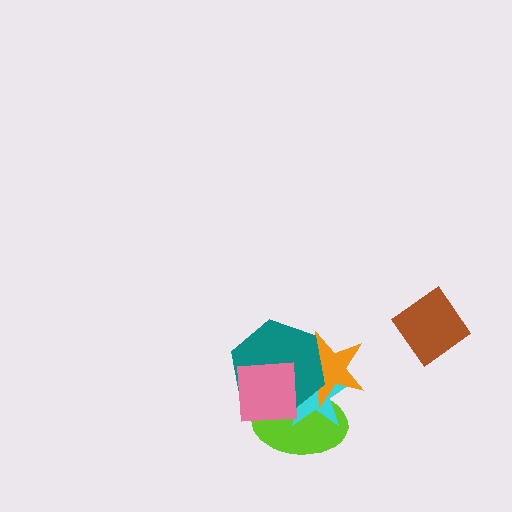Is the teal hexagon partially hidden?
Yes, it is partially covered by another shape.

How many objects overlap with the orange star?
3 objects overlap with the orange star.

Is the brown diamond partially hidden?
No, no other shape covers it.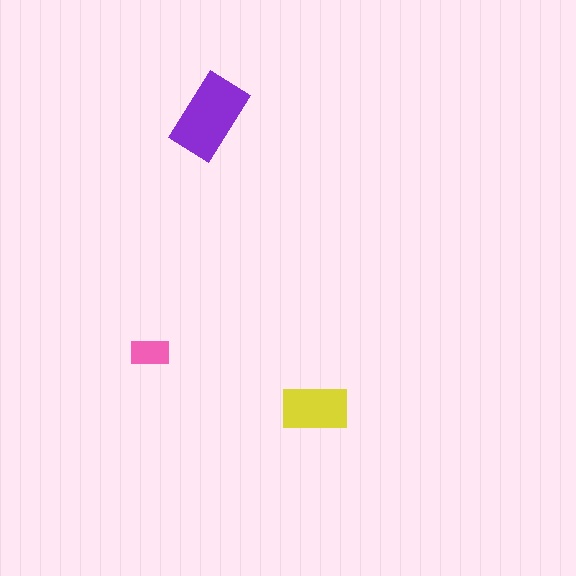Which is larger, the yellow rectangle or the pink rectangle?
The yellow one.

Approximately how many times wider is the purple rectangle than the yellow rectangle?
About 1.5 times wider.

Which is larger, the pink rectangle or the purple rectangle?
The purple one.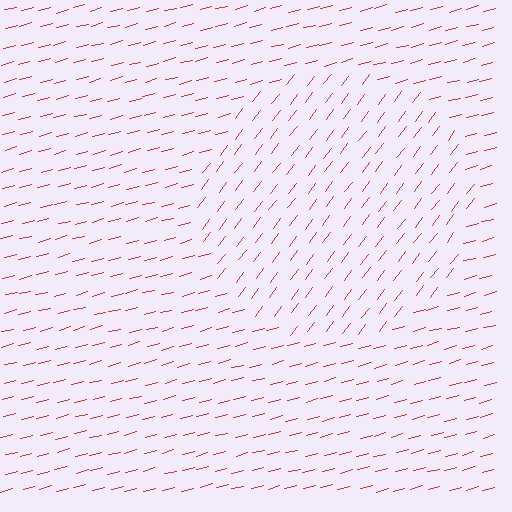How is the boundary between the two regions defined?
The boundary is defined purely by a change in line orientation (approximately 38 degrees difference). All lines are the same color and thickness.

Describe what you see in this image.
The image is filled with small red line segments. A circle region in the image has lines oriented differently from the surrounding lines, creating a visible texture boundary.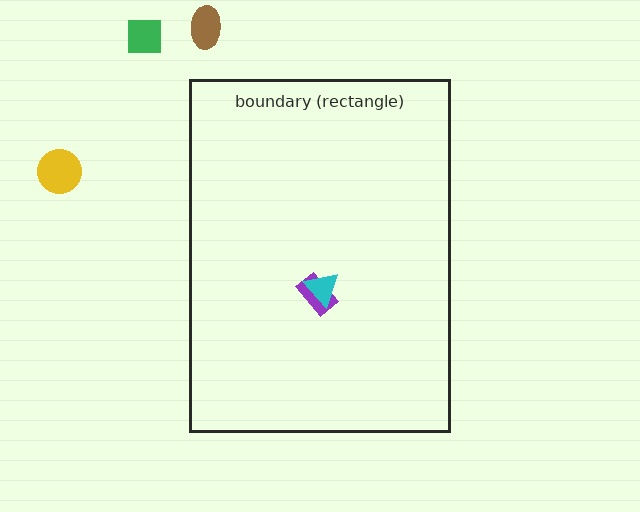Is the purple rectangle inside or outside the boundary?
Inside.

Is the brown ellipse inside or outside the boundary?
Outside.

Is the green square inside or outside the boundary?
Outside.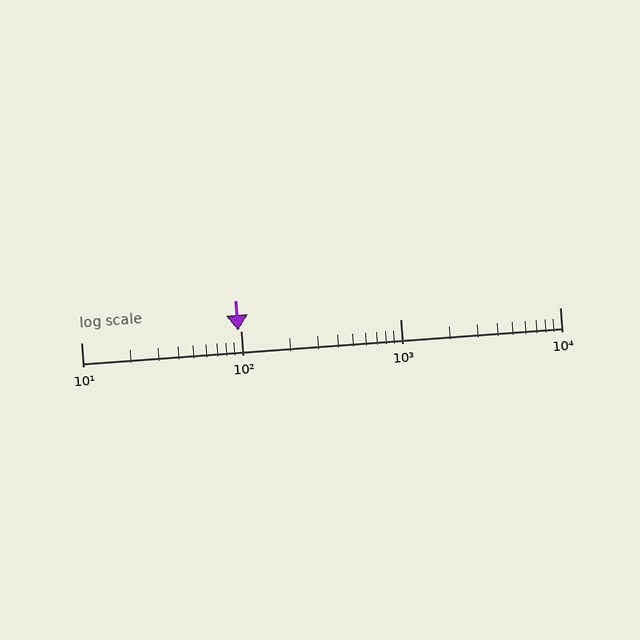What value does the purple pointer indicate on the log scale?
The pointer indicates approximately 96.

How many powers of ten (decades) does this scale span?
The scale spans 3 decades, from 10 to 10000.